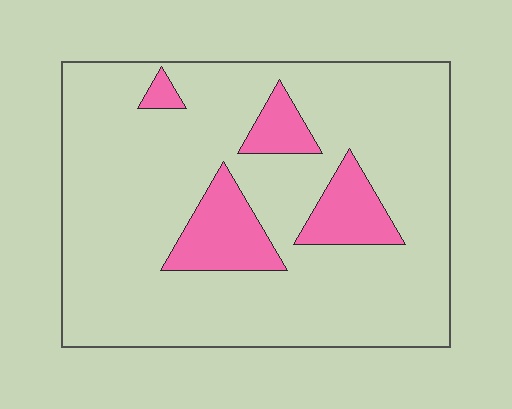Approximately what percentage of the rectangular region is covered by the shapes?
Approximately 15%.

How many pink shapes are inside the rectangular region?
4.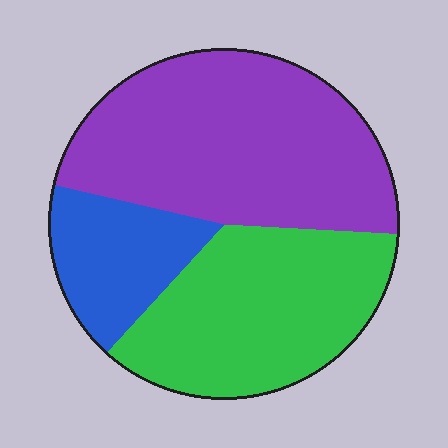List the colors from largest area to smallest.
From largest to smallest: purple, green, blue.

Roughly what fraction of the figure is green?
Green takes up between a quarter and a half of the figure.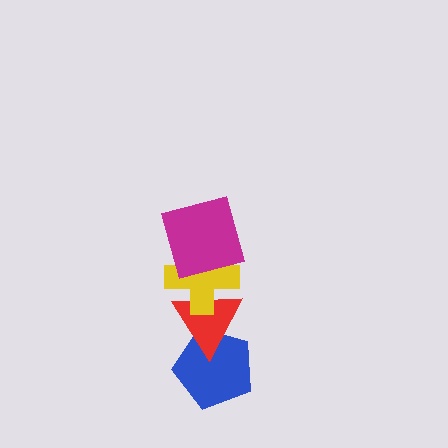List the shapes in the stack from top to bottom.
From top to bottom: the magenta square, the yellow cross, the red triangle, the blue pentagon.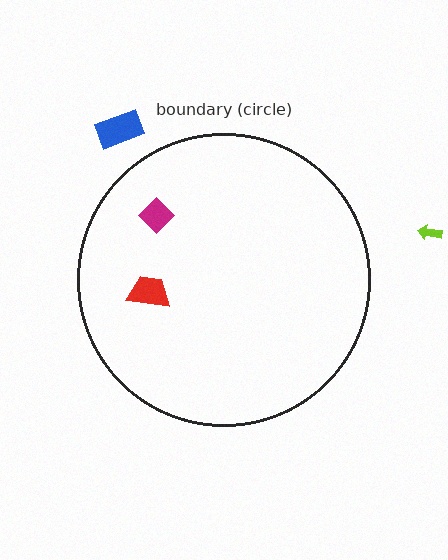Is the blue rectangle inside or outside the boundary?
Outside.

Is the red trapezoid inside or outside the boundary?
Inside.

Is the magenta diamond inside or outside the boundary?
Inside.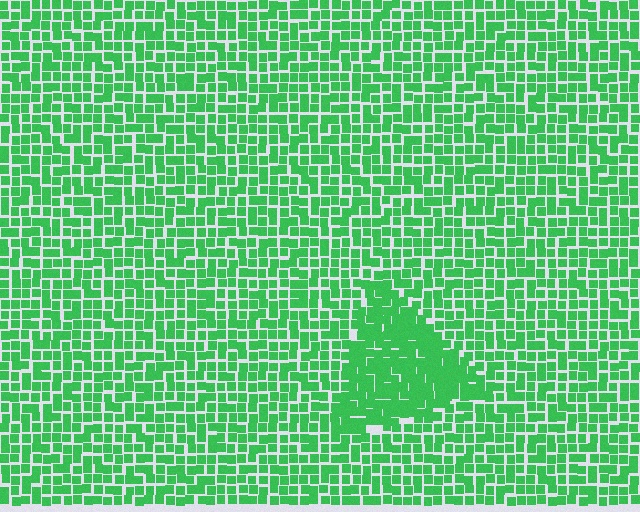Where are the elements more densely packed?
The elements are more densely packed inside the triangle boundary.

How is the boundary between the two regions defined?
The boundary is defined by a change in element density (approximately 1.5x ratio). All elements are the same color, size, and shape.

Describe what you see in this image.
The image contains small green elements arranged at two different densities. A triangle-shaped region is visible where the elements are more densely packed than the surrounding area.